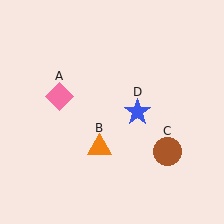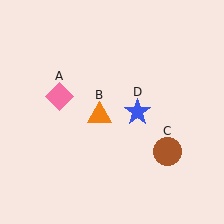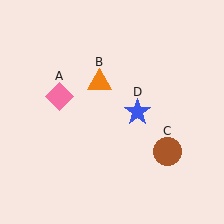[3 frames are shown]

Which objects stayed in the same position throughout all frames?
Pink diamond (object A) and brown circle (object C) and blue star (object D) remained stationary.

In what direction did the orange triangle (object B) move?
The orange triangle (object B) moved up.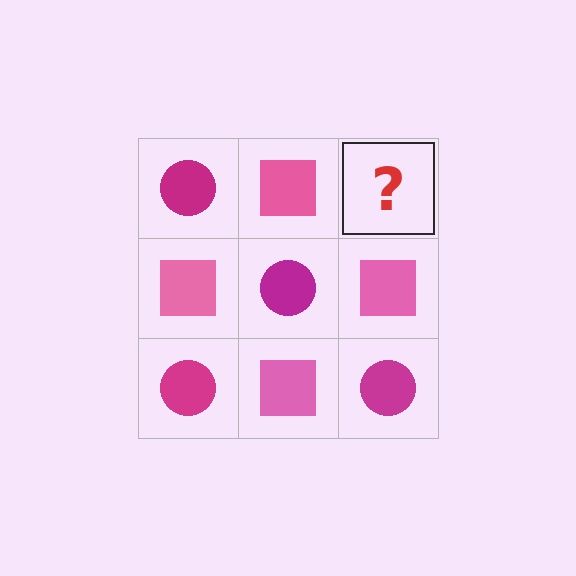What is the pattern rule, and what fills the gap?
The rule is that it alternates magenta circle and pink square in a checkerboard pattern. The gap should be filled with a magenta circle.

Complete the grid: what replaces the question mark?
The question mark should be replaced with a magenta circle.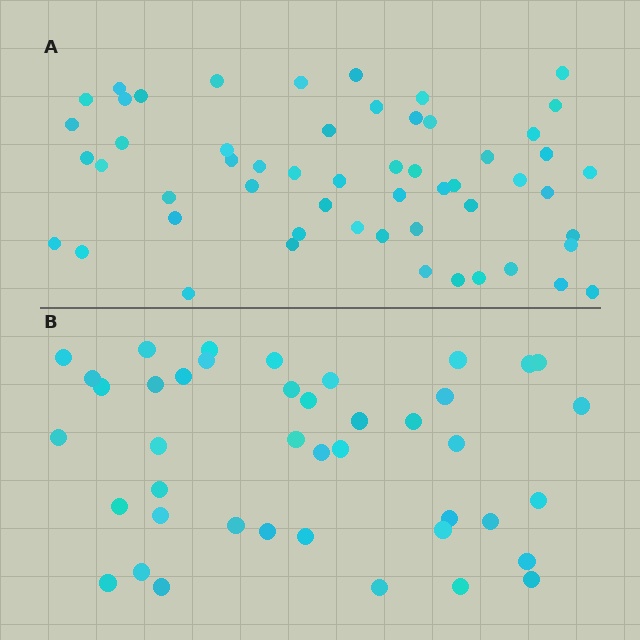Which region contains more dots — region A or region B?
Region A (the top region) has more dots.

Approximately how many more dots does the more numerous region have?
Region A has approximately 15 more dots than region B.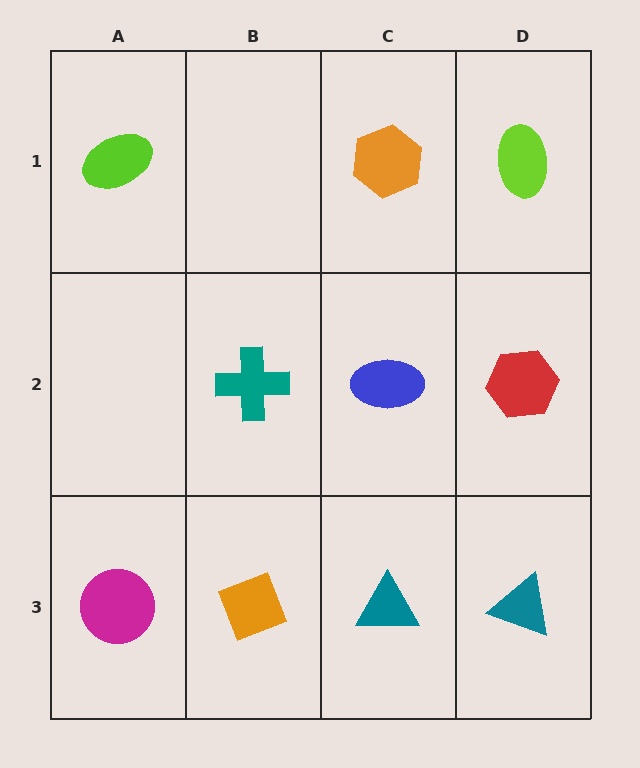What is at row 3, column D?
A teal triangle.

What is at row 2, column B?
A teal cross.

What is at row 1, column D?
A lime ellipse.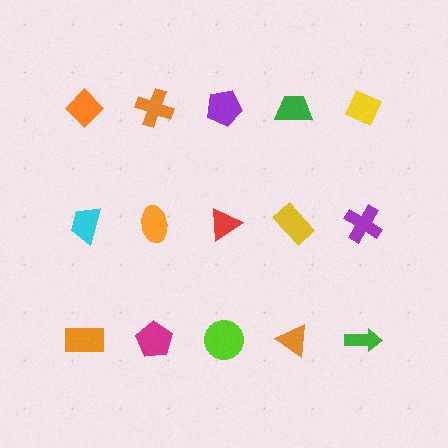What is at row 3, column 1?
An orange rectangle.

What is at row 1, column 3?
A purple pentagon.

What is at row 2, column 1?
A cyan trapezoid.